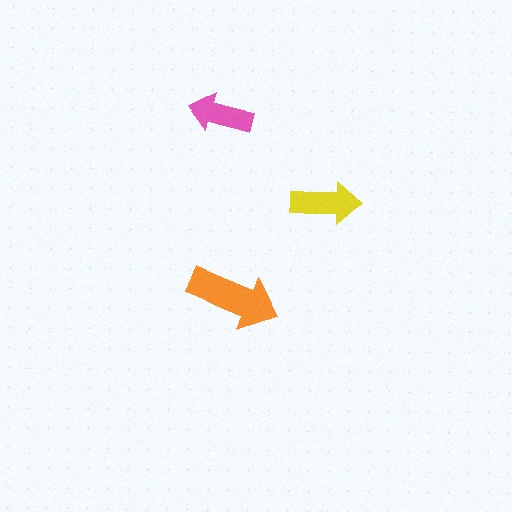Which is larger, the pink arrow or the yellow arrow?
The yellow one.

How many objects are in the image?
There are 3 objects in the image.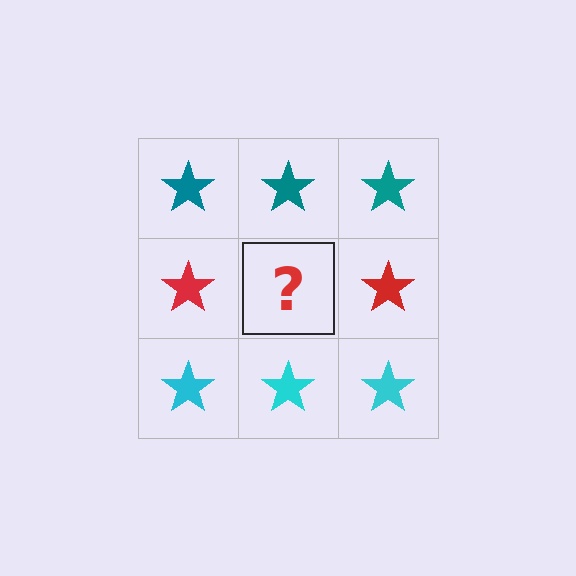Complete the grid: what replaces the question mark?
The question mark should be replaced with a red star.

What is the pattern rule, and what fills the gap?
The rule is that each row has a consistent color. The gap should be filled with a red star.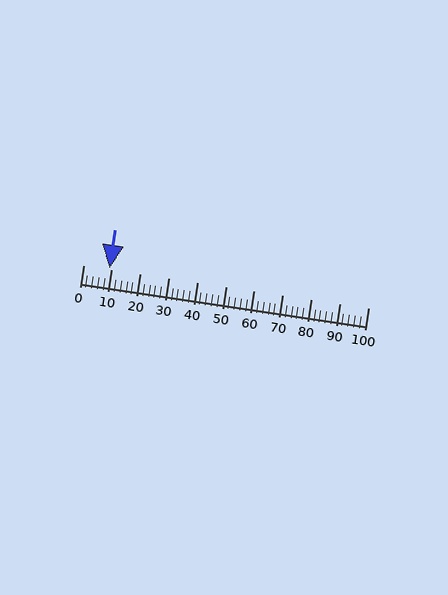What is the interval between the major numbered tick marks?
The major tick marks are spaced 10 units apart.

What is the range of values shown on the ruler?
The ruler shows values from 0 to 100.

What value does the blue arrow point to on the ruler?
The blue arrow points to approximately 9.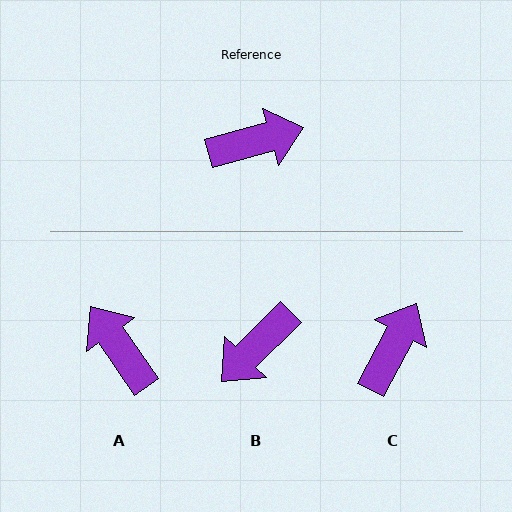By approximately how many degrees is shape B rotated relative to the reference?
Approximately 151 degrees clockwise.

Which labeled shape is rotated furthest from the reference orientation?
B, about 151 degrees away.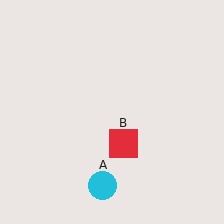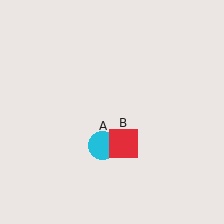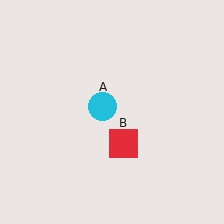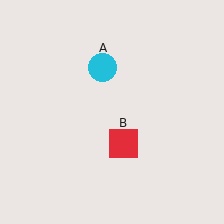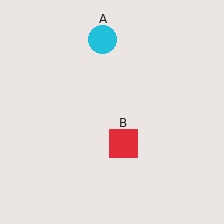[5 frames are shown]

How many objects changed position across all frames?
1 object changed position: cyan circle (object A).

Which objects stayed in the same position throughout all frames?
Red square (object B) remained stationary.